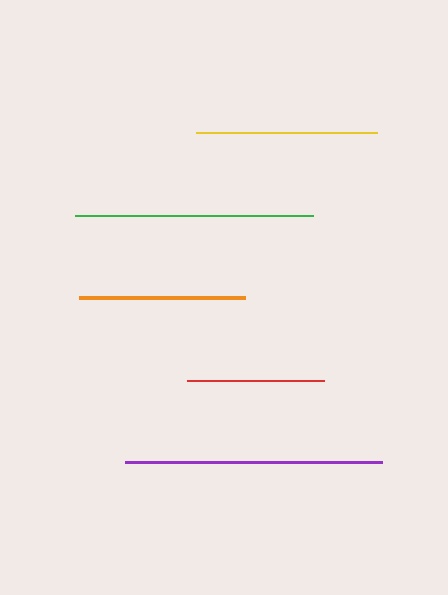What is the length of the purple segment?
The purple segment is approximately 257 pixels long.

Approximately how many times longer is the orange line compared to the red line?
The orange line is approximately 1.2 times the length of the red line.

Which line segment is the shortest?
The red line is the shortest at approximately 137 pixels.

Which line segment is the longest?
The purple line is the longest at approximately 257 pixels.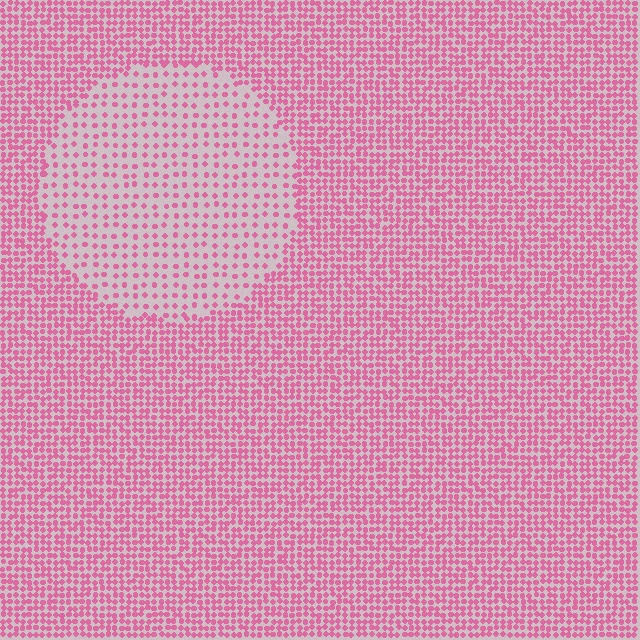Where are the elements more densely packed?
The elements are more densely packed outside the circle boundary.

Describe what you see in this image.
The image contains small pink elements arranged at two different densities. A circle-shaped region is visible where the elements are less densely packed than the surrounding area.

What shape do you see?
I see a circle.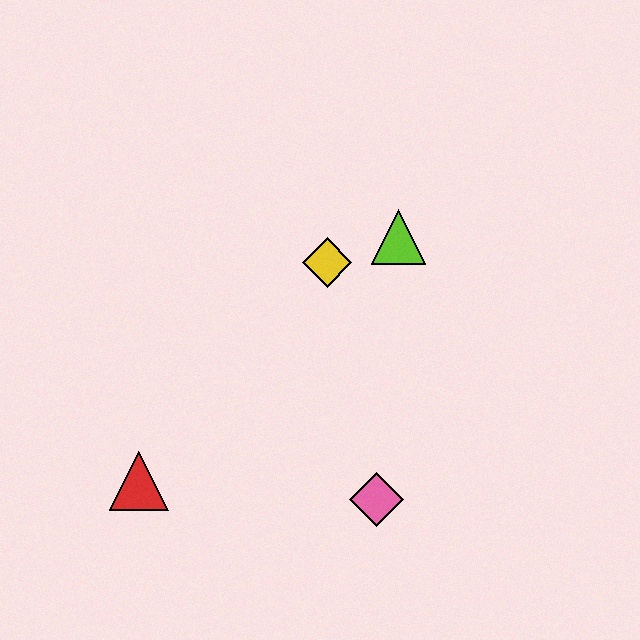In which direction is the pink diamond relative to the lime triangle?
The pink diamond is below the lime triangle.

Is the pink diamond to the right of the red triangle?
Yes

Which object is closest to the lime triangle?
The yellow diamond is closest to the lime triangle.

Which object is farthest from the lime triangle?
The red triangle is farthest from the lime triangle.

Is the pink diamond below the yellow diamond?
Yes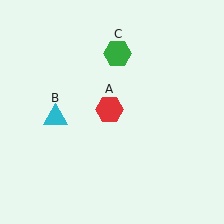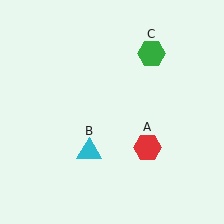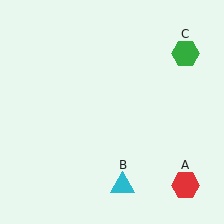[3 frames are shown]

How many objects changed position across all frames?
3 objects changed position: red hexagon (object A), cyan triangle (object B), green hexagon (object C).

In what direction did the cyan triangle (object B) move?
The cyan triangle (object B) moved down and to the right.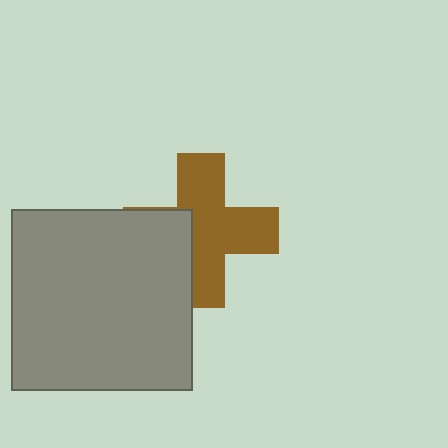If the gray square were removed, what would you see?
You would see the complete brown cross.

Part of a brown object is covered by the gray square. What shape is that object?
It is a cross.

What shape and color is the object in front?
The object in front is a gray square.